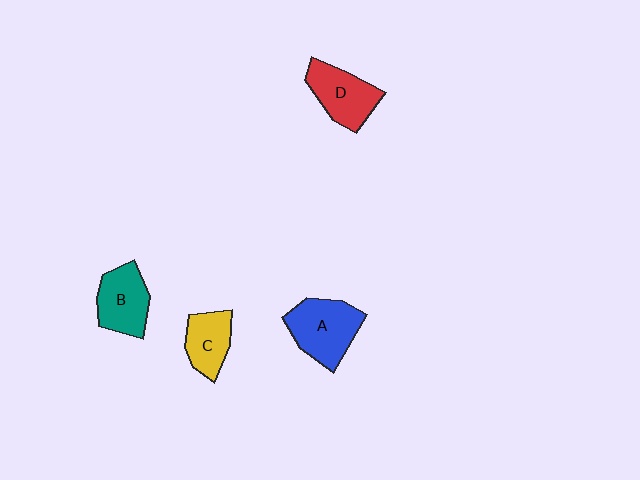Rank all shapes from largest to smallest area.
From largest to smallest: A (blue), D (red), B (teal), C (yellow).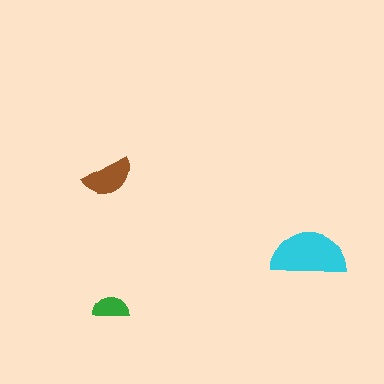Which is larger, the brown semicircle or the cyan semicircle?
The cyan one.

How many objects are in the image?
There are 3 objects in the image.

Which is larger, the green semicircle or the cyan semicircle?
The cyan one.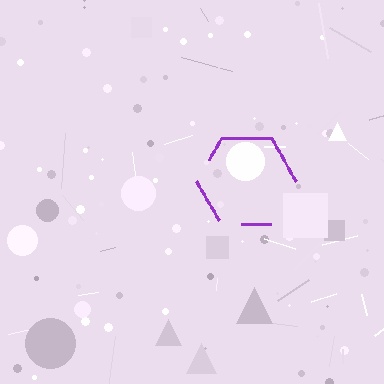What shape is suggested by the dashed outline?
The dashed outline suggests a hexagon.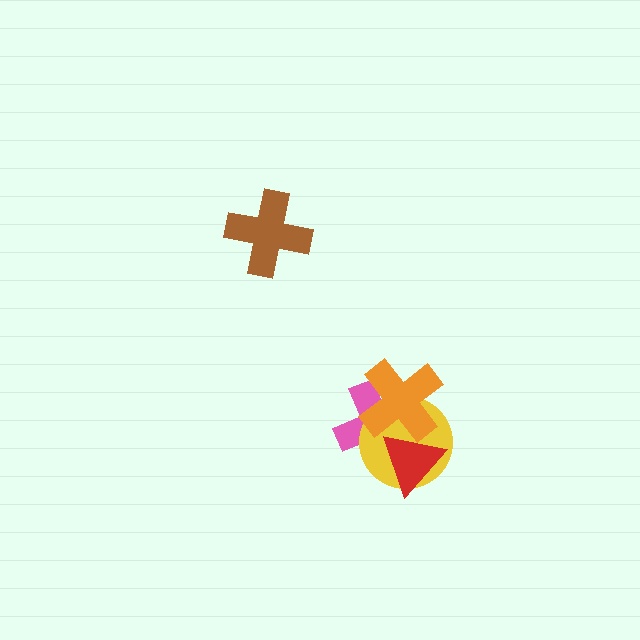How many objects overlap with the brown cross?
0 objects overlap with the brown cross.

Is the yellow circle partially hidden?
Yes, it is partially covered by another shape.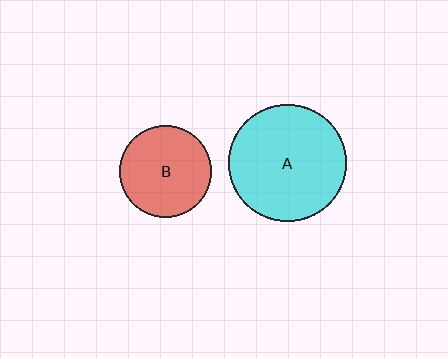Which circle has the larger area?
Circle A (cyan).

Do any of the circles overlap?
No, none of the circles overlap.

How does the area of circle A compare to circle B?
Approximately 1.6 times.